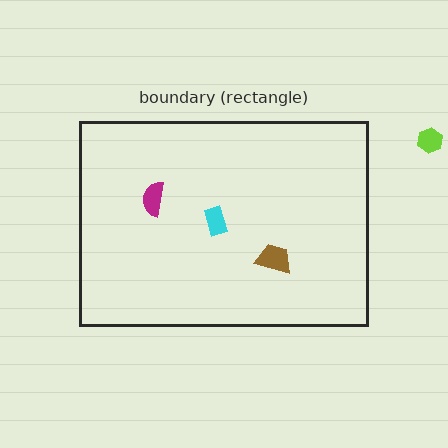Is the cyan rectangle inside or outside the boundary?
Inside.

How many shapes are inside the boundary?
3 inside, 1 outside.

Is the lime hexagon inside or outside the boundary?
Outside.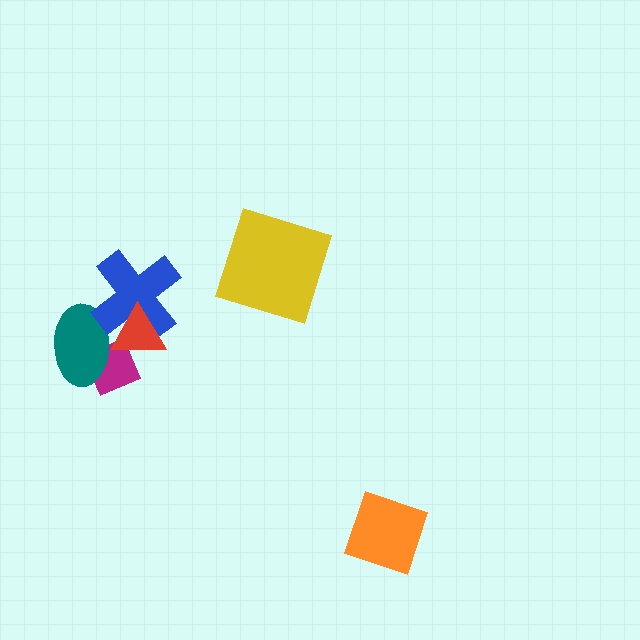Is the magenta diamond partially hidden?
Yes, it is partially covered by another shape.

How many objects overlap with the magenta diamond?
2 objects overlap with the magenta diamond.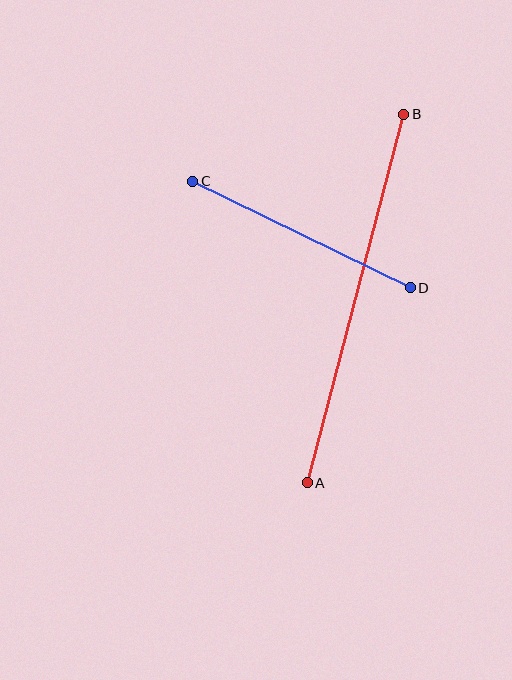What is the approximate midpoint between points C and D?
The midpoint is at approximately (301, 234) pixels.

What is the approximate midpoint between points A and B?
The midpoint is at approximately (356, 299) pixels.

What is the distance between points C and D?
The distance is approximately 242 pixels.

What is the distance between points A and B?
The distance is approximately 381 pixels.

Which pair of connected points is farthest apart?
Points A and B are farthest apart.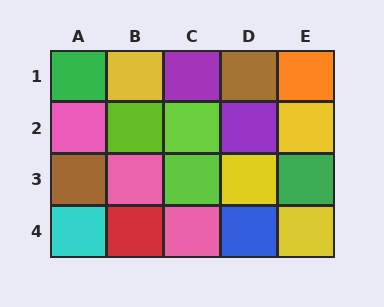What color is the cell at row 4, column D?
Blue.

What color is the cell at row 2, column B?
Lime.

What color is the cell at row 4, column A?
Cyan.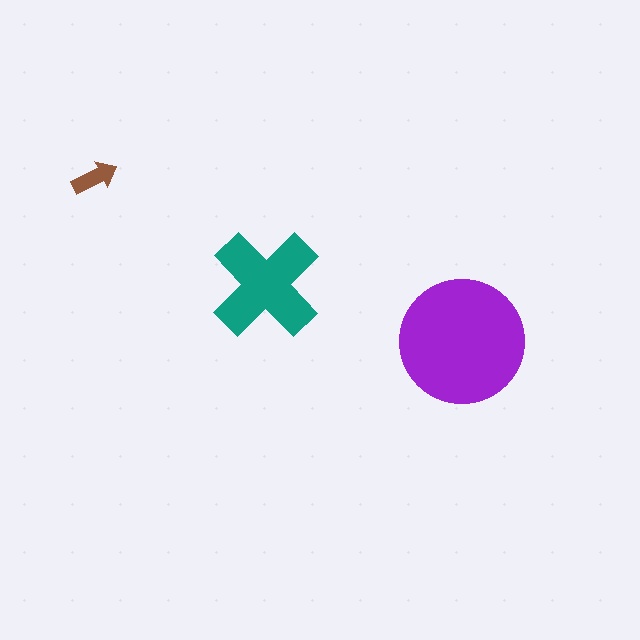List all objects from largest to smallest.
The purple circle, the teal cross, the brown arrow.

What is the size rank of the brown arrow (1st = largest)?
3rd.